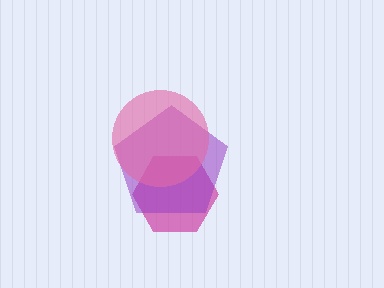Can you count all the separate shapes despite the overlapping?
Yes, there are 3 separate shapes.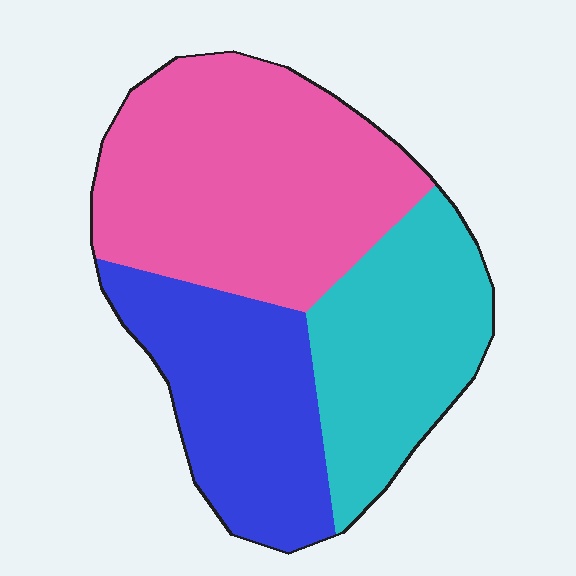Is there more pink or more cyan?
Pink.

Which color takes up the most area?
Pink, at roughly 45%.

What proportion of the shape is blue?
Blue takes up about one quarter (1/4) of the shape.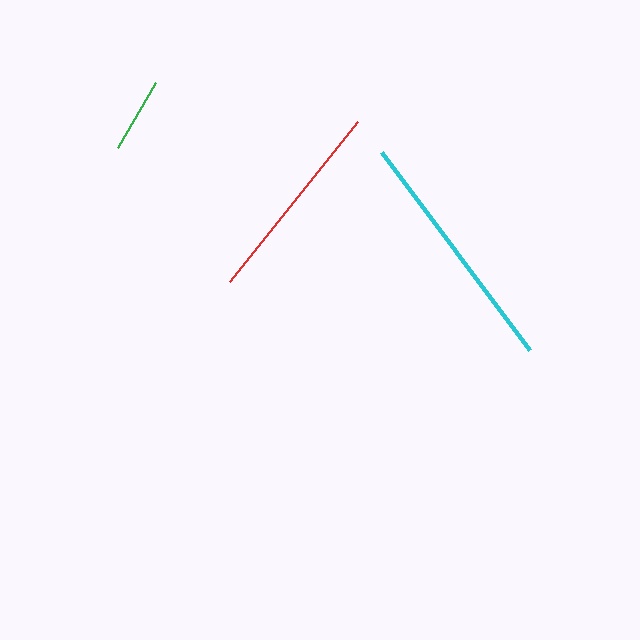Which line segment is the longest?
The cyan line is the longest at approximately 247 pixels.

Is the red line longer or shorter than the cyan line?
The cyan line is longer than the red line.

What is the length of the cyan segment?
The cyan segment is approximately 247 pixels long.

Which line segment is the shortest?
The green line is the shortest at approximately 75 pixels.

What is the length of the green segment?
The green segment is approximately 75 pixels long.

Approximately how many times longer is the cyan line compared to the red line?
The cyan line is approximately 1.2 times the length of the red line.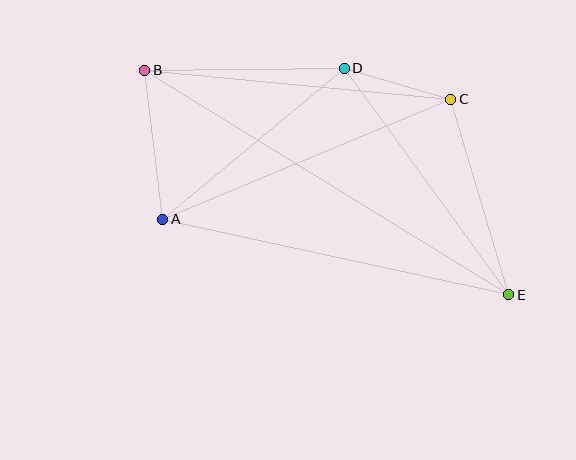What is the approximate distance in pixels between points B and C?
The distance between B and C is approximately 308 pixels.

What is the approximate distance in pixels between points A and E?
The distance between A and E is approximately 354 pixels.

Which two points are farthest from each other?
Points B and E are farthest from each other.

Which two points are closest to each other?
Points C and D are closest to each other.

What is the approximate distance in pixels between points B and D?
The distance between B and D is approximately 199 pixels.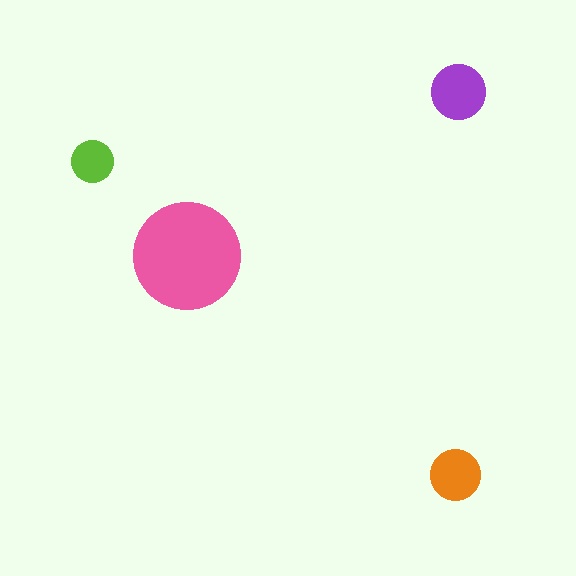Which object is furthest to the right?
The purple circle is rightmost.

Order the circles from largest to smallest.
the pink one, the purple one, the orange one, the lime one.